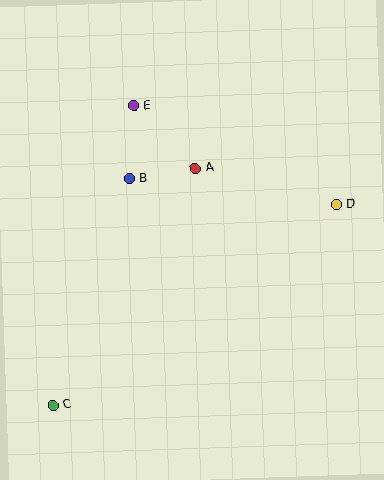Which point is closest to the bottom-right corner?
Point D is closest to the bottom-right corner.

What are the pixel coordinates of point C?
Point C is at (53, 405).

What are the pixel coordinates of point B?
Point B is at (129, 178).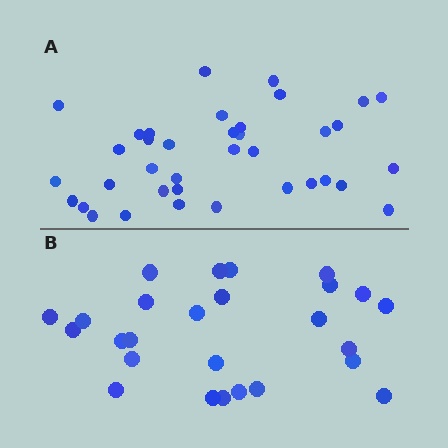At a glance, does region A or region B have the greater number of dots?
Region A (the top region) has more dots.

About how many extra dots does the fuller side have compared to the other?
Region A has roughly 12 or so more dots than region B.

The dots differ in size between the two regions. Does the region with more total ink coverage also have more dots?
No. Region B has more total ink coverage because its dots are larger, but region A actually contains more individual dots. Total area can be misleading — the number of items is what matters here.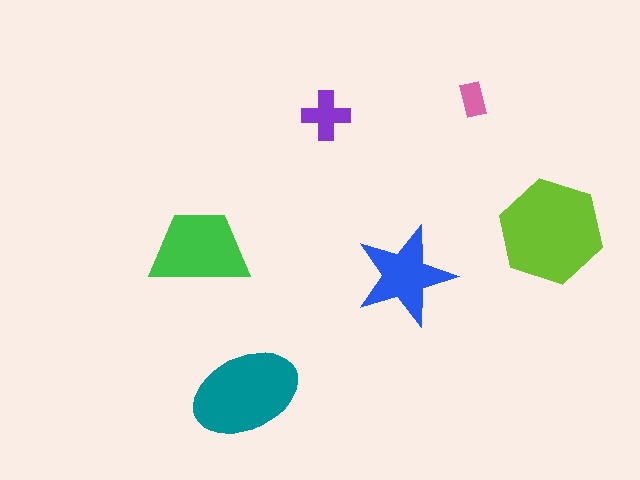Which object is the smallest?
The pink rectangle.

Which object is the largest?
The lime hexagon.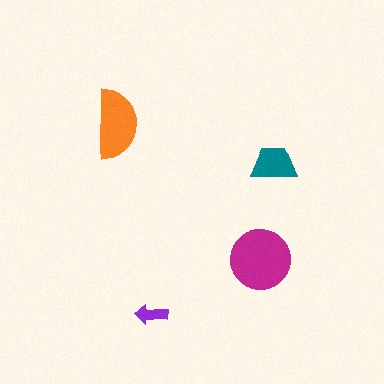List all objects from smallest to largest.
The purple arrow, the teal trapezoid, the orange semicircle, the magenta circle.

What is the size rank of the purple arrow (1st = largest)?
4th.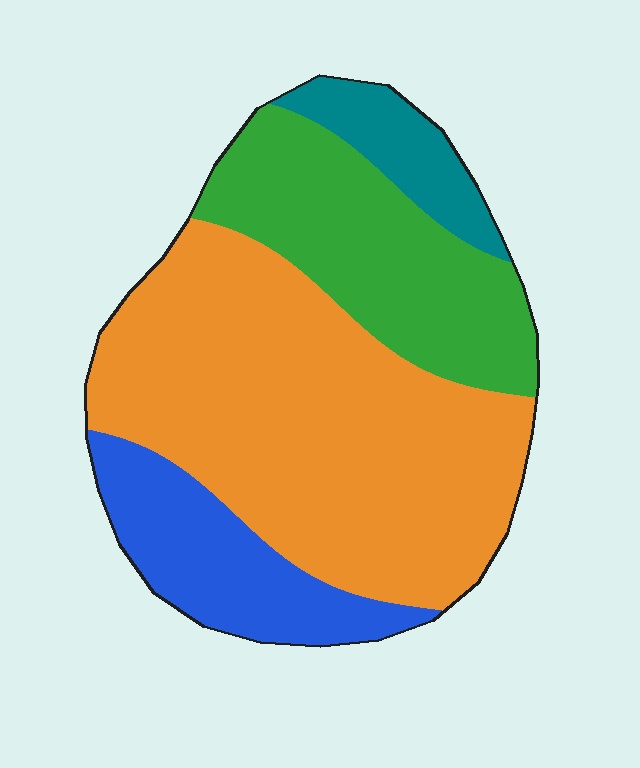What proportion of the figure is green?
Green takes up less than a quarter of the figure.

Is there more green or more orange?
Orange.